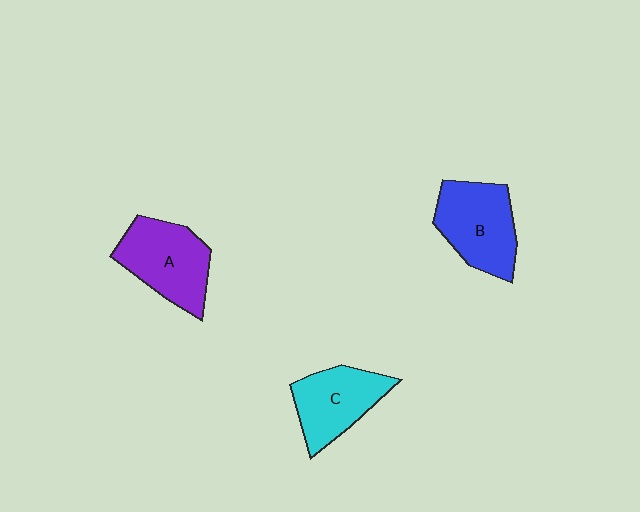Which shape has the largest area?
Shape A (purple).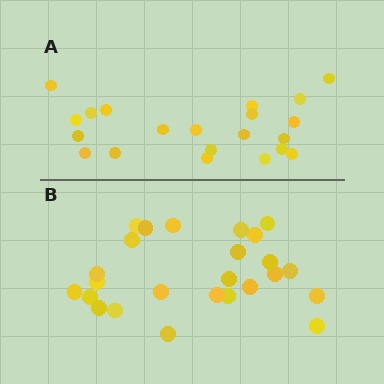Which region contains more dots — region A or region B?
Region B (the bottom region) has more dots.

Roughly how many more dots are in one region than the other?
Region B has about 4 more dots than region A.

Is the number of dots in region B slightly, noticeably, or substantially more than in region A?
Region B has only slightly more — the two regions are fairly close. The ratio is roughly 1.2 to 1.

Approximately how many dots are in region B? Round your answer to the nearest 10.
About 20 dots. (The exact count is 25, which rounds to 20.)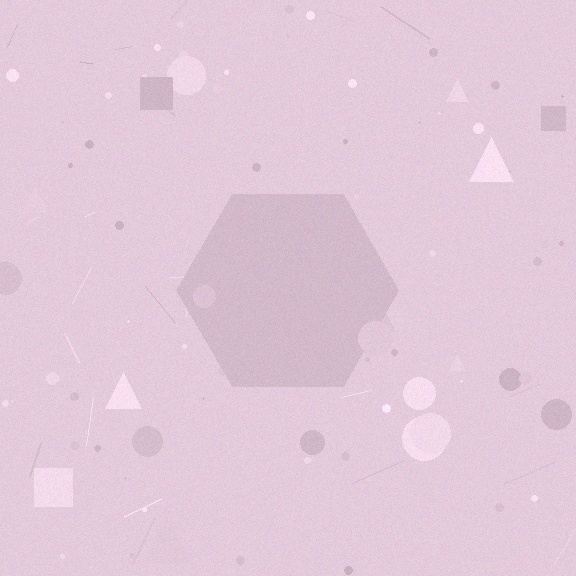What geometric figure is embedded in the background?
A hexagon is embedded in the background.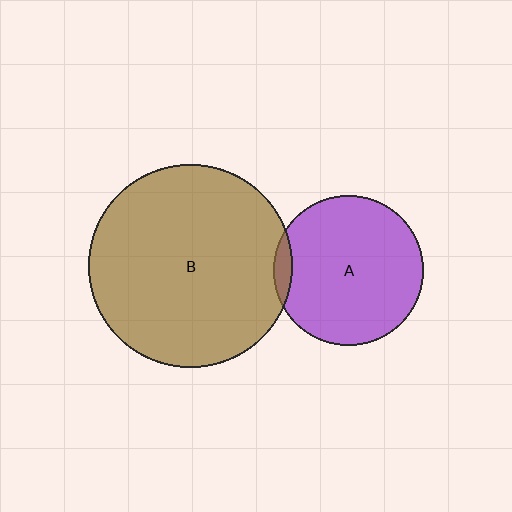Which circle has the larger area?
Circle B (brown).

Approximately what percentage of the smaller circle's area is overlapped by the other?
Approximately 5%.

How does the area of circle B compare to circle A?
Approximately 1.9 times.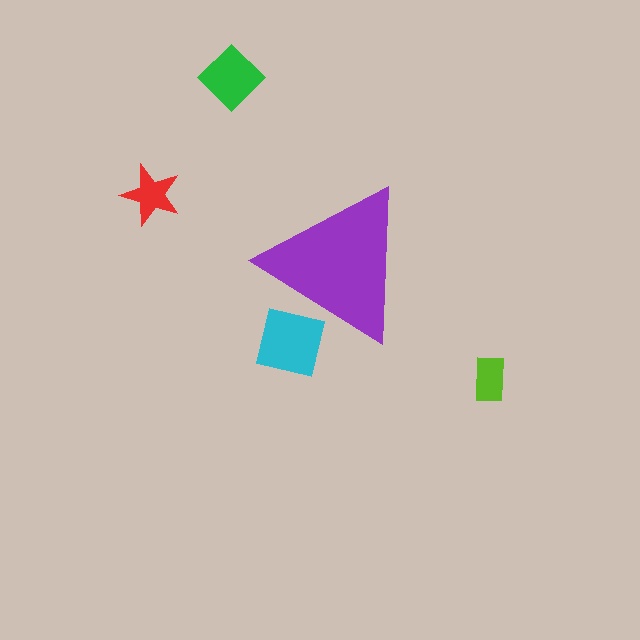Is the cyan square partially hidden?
Yes, the cyan square is partially hidden behind the purple triangle.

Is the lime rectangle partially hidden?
No, the lime rectangle is fully visible.